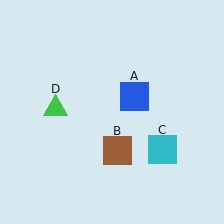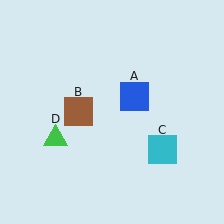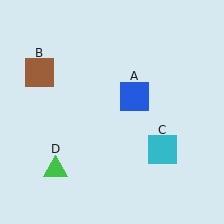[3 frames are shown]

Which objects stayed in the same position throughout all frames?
Blue square (object A) and cyan square (object C) remained stationary.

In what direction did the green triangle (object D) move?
The green triangle (object D) moved down.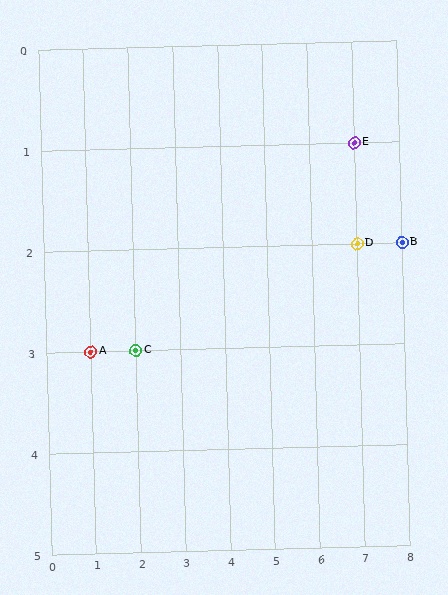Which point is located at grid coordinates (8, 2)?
Point B is at (8, 2).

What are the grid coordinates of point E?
Point E is at grid coordinates (7, 1).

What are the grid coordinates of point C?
Point C is at grid coordinates (2, 3).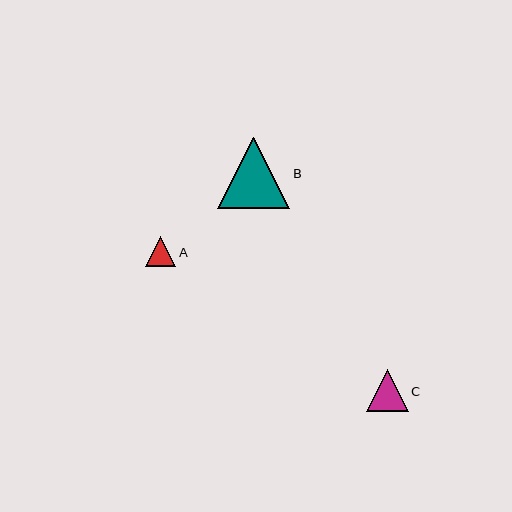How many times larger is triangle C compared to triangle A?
Triangle C is approximately 1.4 times the size of triangle A.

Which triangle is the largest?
Triangle B is the largest with a size of approximately 72 pixels.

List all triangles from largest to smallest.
From largest to smallest: B, C, A.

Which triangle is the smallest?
Triangle A is the smallest with a size of approximately 30 pixels.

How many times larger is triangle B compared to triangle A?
Triangle B is approximately 2.4 times the size of triangle A.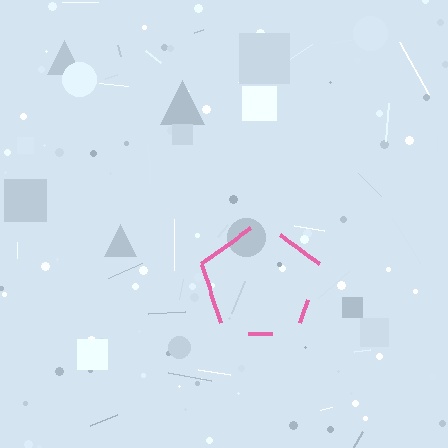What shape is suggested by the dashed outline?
The dashed outline suggests a pentagon.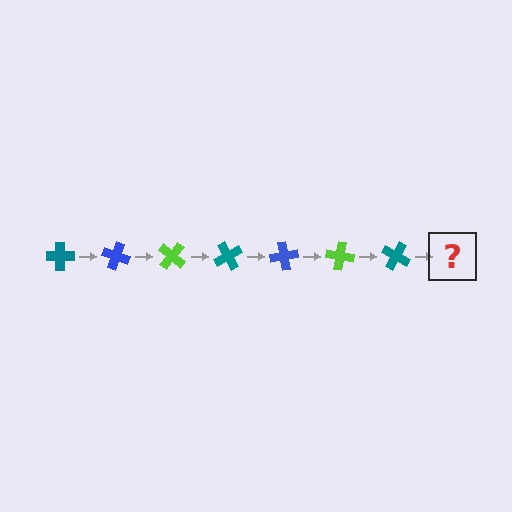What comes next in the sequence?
The next element should be a blue cross, rotated 140 degrees from the start.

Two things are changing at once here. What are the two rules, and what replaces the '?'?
The two rules are that it rotates 20 degrees each step and the color cycles through teal, blue, and lime. The '?' should be a blue cross, rotated 140 degrees from the start.